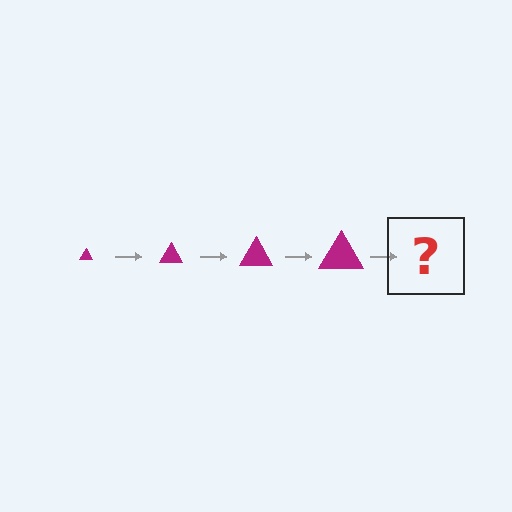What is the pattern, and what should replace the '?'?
The pattern is that the triangle gets progressively larger each step. The '?' should be a magenta triangle, larger than the previous one.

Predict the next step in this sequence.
The next step is a magenta triangle, larger than the previous one.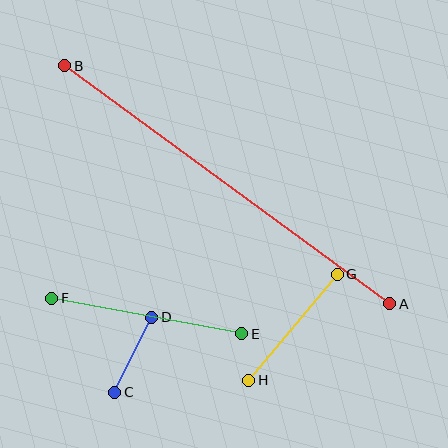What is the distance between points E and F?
The distance is approximately 193 pixels.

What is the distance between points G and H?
The distance is approximately 138 pixels.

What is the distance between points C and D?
The distance is approximately 84 pixels.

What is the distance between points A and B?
The distance is approximately 402 pixels.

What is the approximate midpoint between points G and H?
The midpoint is at approximately (293, 327) pixels.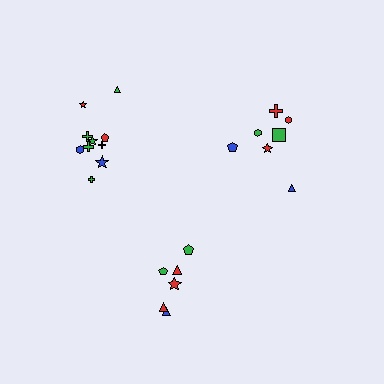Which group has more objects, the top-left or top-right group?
The top-left group.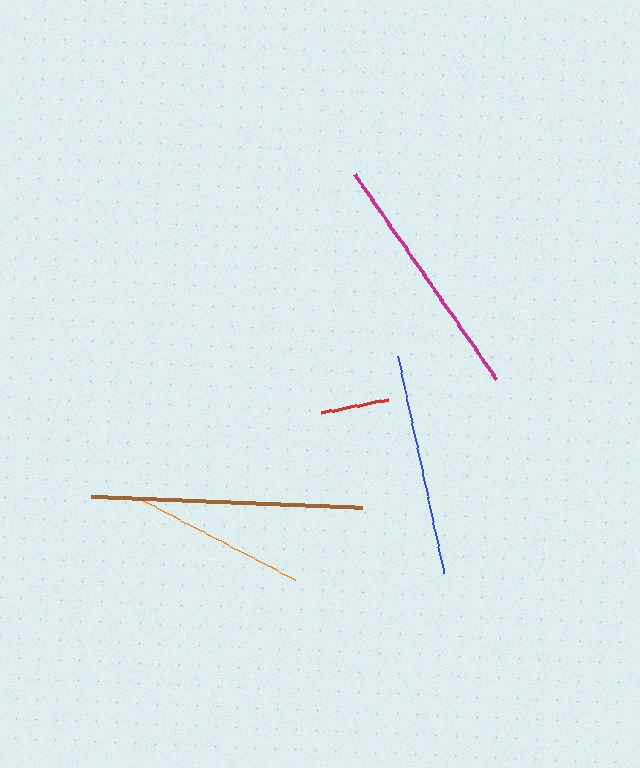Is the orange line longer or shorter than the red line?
The orange line is longer than the red line.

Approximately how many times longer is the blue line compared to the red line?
The blue line is approximately 3.2 times the length of the red line.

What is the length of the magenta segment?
The magenta segment is approximately 250 pixels long.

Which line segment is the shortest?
The red line is the shortest at approximately 68 pixels.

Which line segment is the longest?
The brown line is the longest at approximately 271 pixels.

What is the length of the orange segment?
The orange segment is approximately 171 pixels long.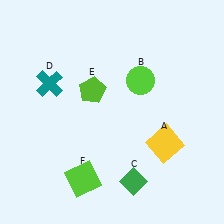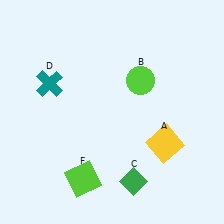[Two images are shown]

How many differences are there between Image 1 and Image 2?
There is 1 difference between the two images.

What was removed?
The lime pentagon (E) was removed in Image 2.